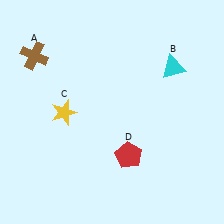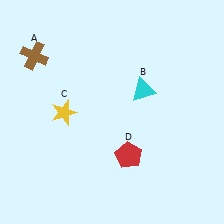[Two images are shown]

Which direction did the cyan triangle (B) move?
The cyan triangle (B) moved left.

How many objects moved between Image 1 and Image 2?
1 object moved between the two images.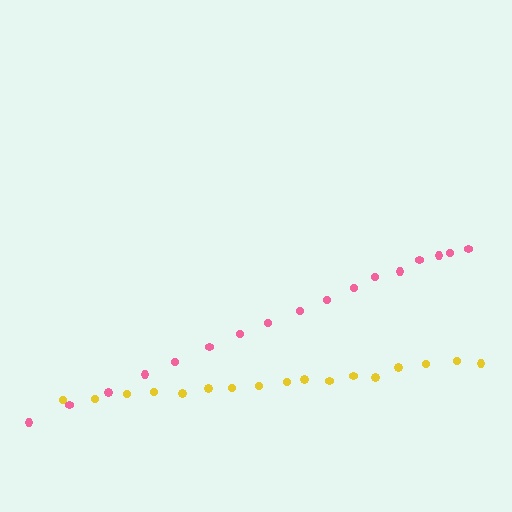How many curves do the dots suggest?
There are 2 distinct paths.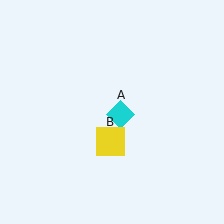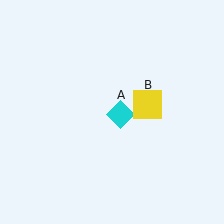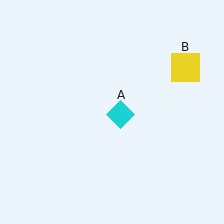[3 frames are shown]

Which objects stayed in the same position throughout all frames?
Cyan diamond (object A) remained stationary.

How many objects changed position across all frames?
1 object changed position: yellow square (object B).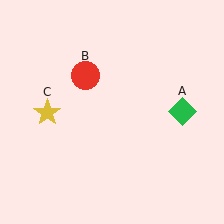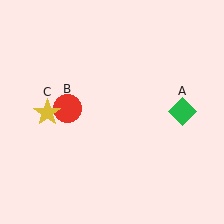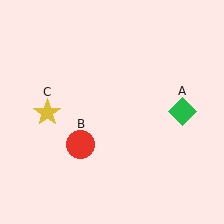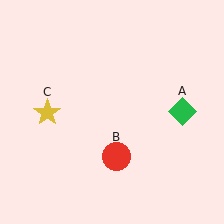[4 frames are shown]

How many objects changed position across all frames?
1 object changed position: red circle (object B).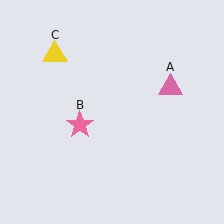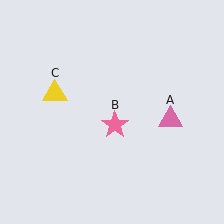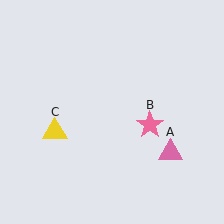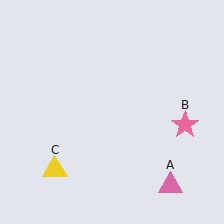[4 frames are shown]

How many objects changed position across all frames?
3 objects changed position: pink triangle (object A), pink star (object B), yellow triangle (object C).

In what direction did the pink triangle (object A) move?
The pink triangle (object A) moved down.